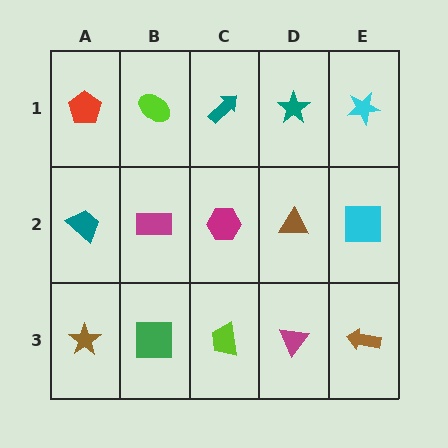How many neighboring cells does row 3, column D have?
3.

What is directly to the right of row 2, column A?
A magenta rectangle.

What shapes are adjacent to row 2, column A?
A red pentagon (row 1, column A), a brown star (row 3, column A), a magenta rectangle (row 2, column B).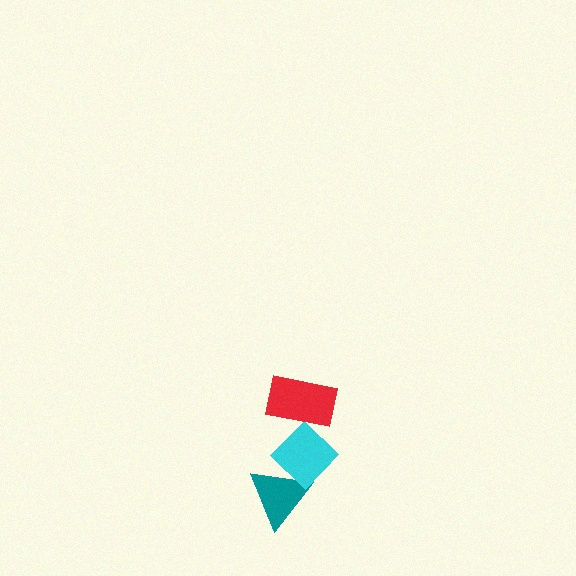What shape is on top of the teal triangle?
The cyan diamond is on top of the teal triangle.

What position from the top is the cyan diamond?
The cyan diamond is 2nd from the top.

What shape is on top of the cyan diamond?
The red rectangle is on top of the cyan diamond.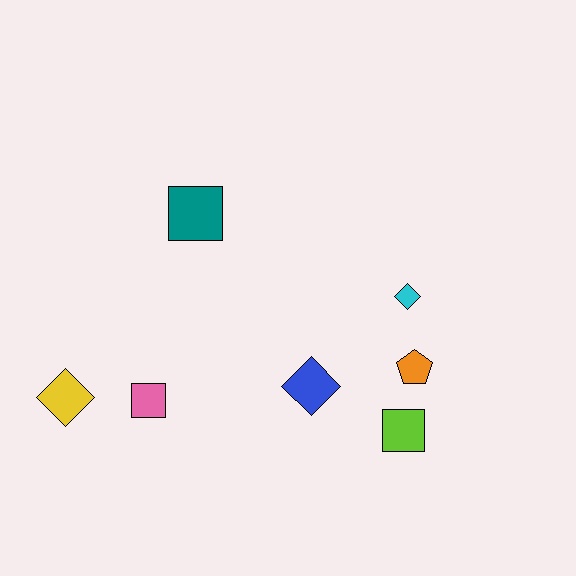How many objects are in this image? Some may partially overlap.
There are 7 objects.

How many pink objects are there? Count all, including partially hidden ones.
There is 1 pink object.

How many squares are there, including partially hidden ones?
There are 3 squares.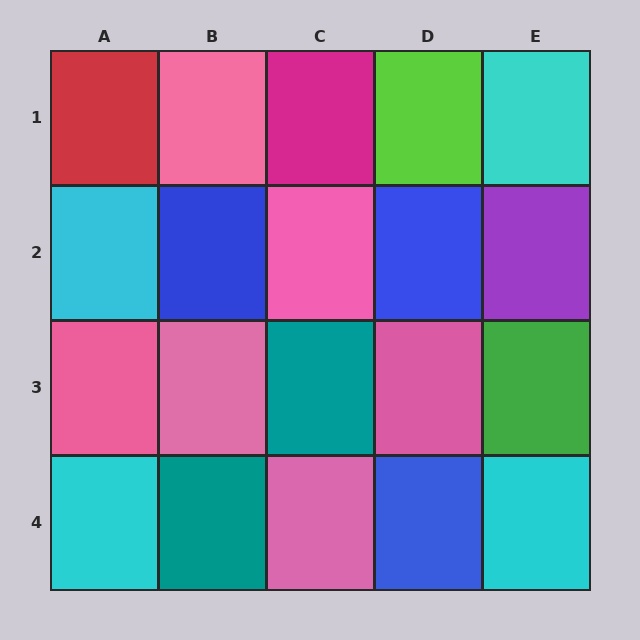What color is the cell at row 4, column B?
Teal.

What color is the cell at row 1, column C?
Magenta.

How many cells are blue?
3 cells are blue.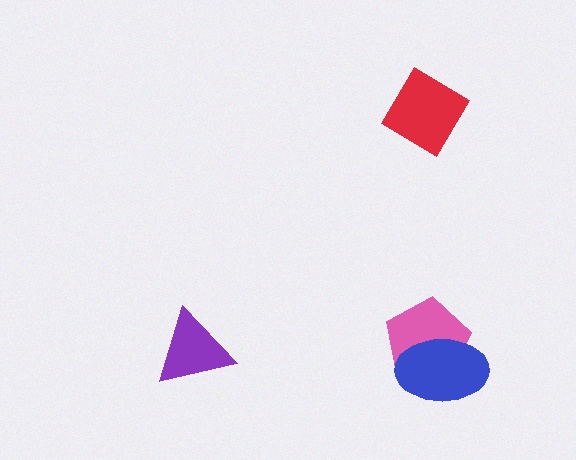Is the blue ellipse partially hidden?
No, no other shape covers it.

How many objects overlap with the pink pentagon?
1 object overlaps with the pink pentagon.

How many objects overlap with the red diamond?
0 objects overlap with the red diamond.